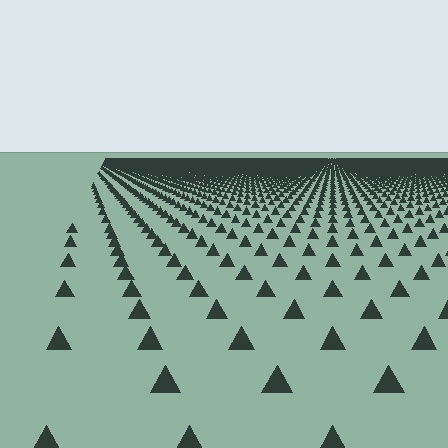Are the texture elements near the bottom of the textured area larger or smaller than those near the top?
Larger. Near the bottom, elements are closer to the viewer and appear at a bigger on-screen size.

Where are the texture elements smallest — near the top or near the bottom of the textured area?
Near the top.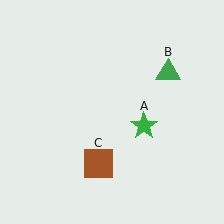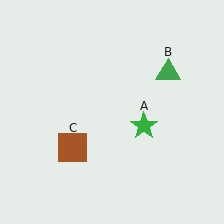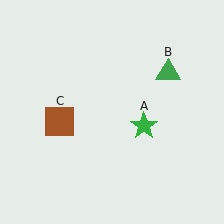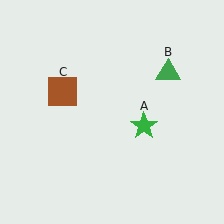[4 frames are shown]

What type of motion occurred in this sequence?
The brown square (object C) rotated clockwise around the center of the scene.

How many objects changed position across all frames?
1 object changed position: brown square (object C).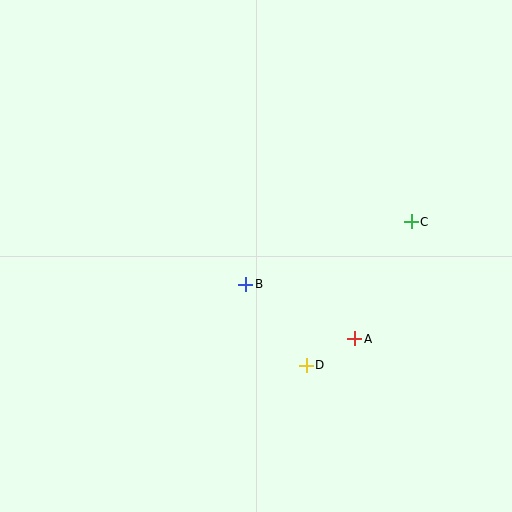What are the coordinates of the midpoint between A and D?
The midpoint between A and D is at (331, 352).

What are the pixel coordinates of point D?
Point D is at (306, 365).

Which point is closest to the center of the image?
Point B at (246, 284) is closest to the center.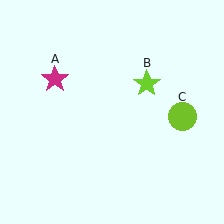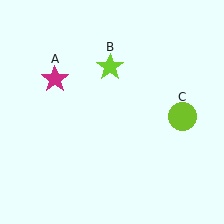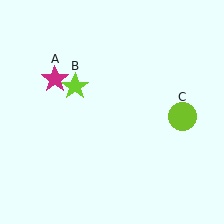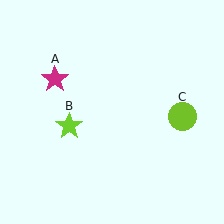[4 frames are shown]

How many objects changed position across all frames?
1 object changed position: lime star (object B).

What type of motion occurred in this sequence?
The lime star (object B) rotated counterclockwise around the center of the scene.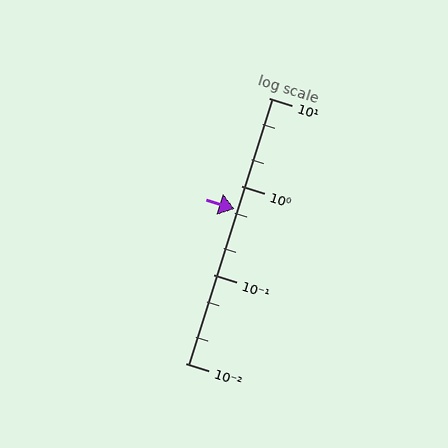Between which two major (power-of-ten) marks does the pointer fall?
The pointer is between 0.1 and 1.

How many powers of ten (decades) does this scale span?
The scale spans 3 decades, from 0.01 to 10.